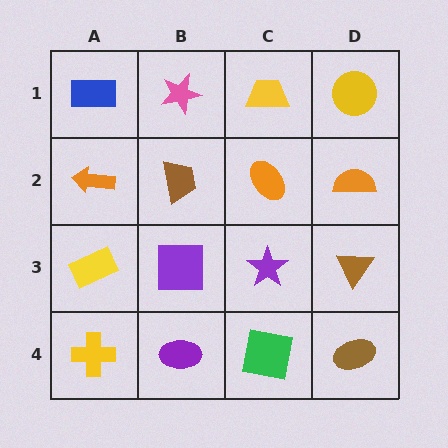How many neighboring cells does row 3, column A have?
3.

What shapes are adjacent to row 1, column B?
A brown trapezoid (row 2, column B), a blue rectangle (row 1, column A), a yellow trapezoid (row 1, column C).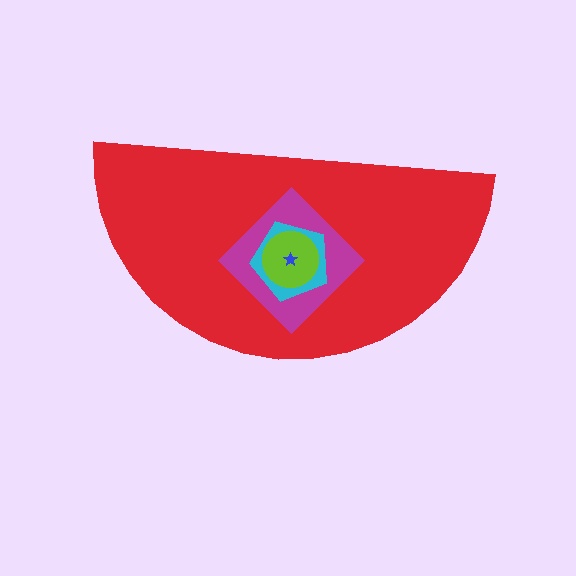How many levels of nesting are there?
5.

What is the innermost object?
The blue star.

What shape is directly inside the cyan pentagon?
The lime circle.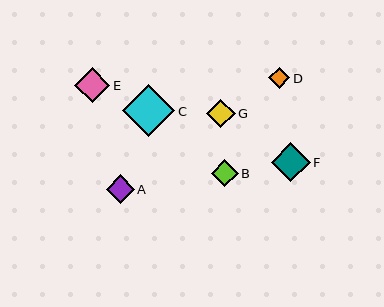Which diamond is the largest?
Diamond C is the largest with a size of approximately 52 pixels.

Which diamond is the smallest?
Diamond D is the smallest with a size of approximately 21 pixels.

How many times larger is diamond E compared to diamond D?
Diamond E is approximately 1.7 times the size of diamond D.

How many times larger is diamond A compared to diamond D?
Diamond A is approximately 1.3 times the size of diamond D.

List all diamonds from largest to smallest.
From largest to smallest: C, F, E, G, A, B, D.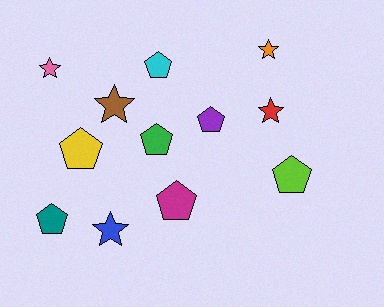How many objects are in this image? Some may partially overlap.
There are 12 objects.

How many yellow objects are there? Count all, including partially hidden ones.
There is 1 yellow object.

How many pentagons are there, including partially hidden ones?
There are 7 pentagons.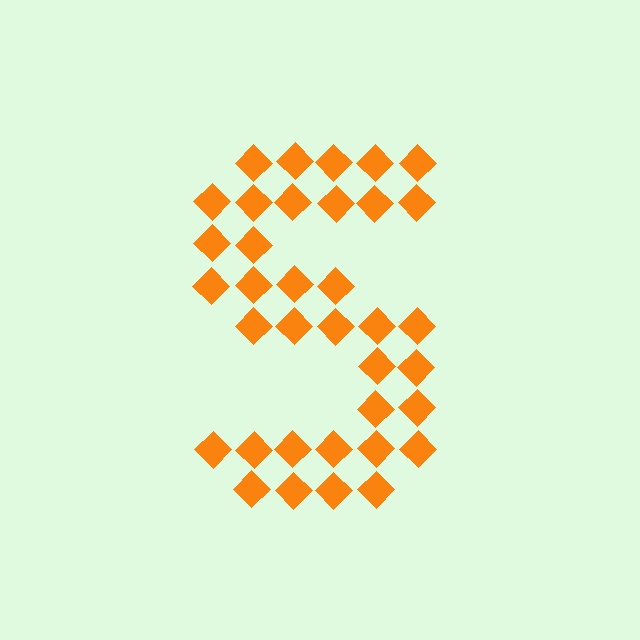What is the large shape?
The large shape is the letter S.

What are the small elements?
The small elements are diamonds.